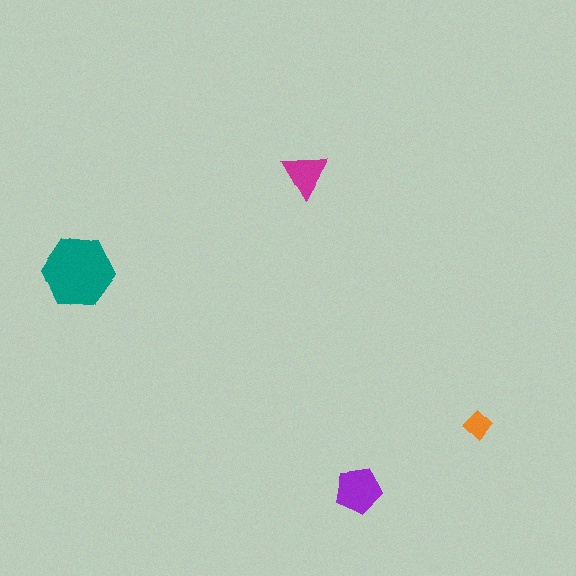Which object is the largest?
The teal hexagon.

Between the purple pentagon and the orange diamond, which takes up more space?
The purple pentagon.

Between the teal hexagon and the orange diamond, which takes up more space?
The teal hexagon.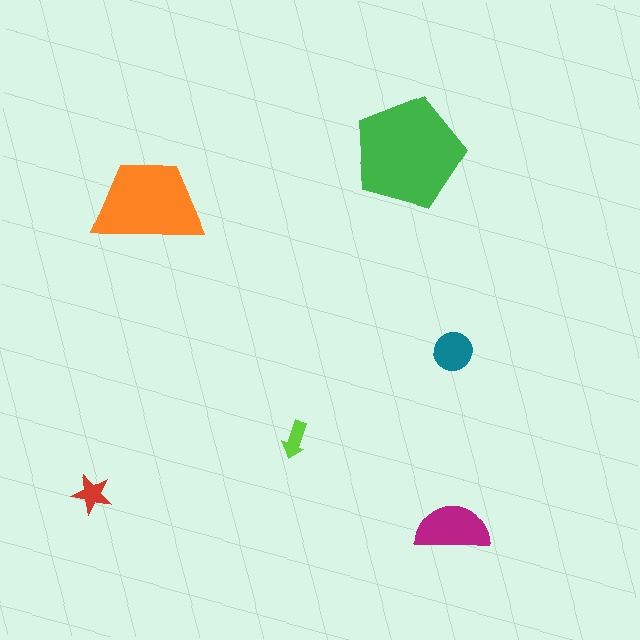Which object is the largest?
The green pentagon.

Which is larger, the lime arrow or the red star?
The red star.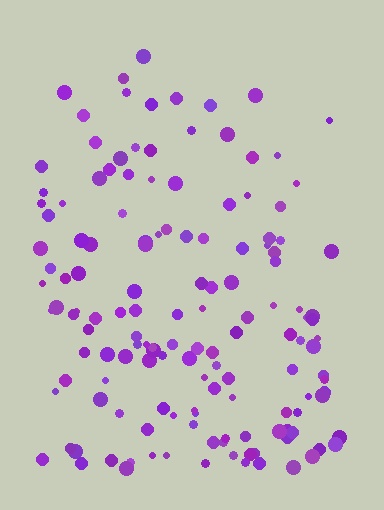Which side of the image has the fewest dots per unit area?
The top.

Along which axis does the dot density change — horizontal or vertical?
Vertical.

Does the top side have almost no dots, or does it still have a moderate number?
Still a moderate number, just noticeably fewer than the bottom.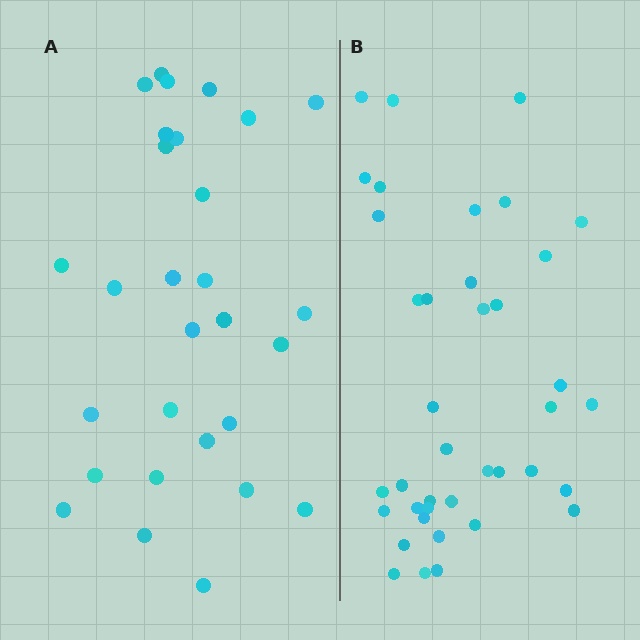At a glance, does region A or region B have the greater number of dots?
Region B (the right region) has more dots.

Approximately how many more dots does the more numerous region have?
Region B has roughly 10 or so more dots than region A.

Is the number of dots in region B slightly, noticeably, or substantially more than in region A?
Region B has noticeably more, but not dramatically so. The ratio is roughly 1.3 to 1.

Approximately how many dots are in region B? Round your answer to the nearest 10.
About 40 dots. (The exact count is 39, which rounds to 40.)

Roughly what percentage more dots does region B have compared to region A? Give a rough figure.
About 35% more.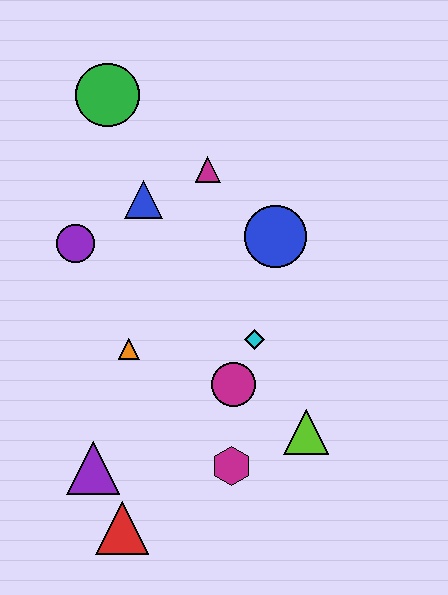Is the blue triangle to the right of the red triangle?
Yes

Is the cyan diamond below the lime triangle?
No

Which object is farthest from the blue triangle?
The red triangle is farthest from the blue triangle.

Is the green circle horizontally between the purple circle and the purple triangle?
No